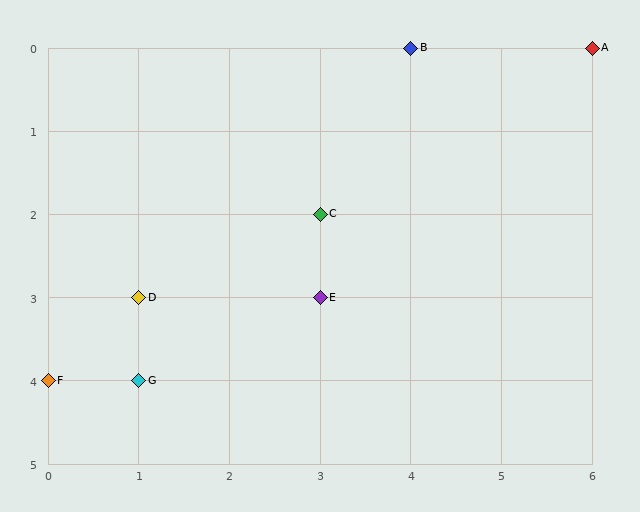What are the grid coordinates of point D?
Point D is at grid coordinates (1, 3).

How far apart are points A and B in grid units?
Points A and B are 2 columns apart.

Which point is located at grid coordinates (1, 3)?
Point D is at (1, 3).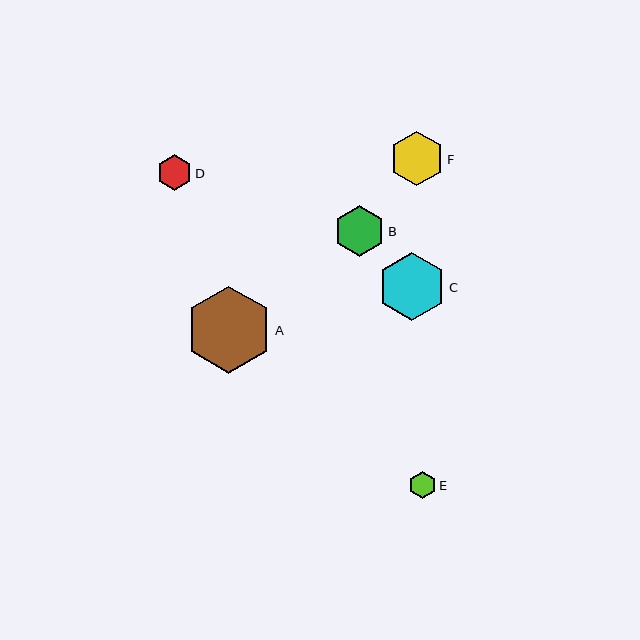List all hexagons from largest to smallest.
From largest to smallest: A, C, F, B, D, E.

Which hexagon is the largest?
Hexagon A is the largest with a size of approximately 87 pixels.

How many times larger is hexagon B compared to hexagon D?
Hexagon B is approximately 1.4 times the size of hexagon D.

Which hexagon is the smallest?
Hexagon E is the smallest with a size of approximately 27 pixels.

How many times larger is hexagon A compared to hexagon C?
Hexagon A is approximately 1.3 times the size of hexagon C.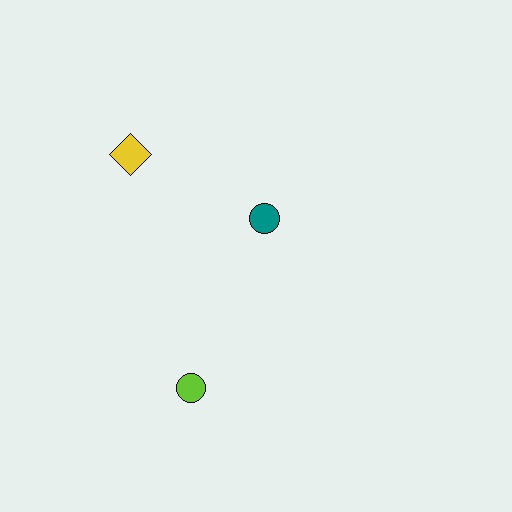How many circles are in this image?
There are 2 circles.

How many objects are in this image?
There are 3 objects.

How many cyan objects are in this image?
There are no cyan objects.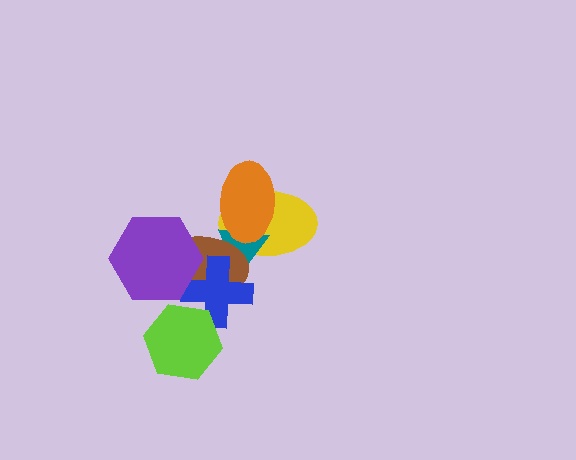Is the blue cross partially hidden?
Yes, it is partially covered by another shape.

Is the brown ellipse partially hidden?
Yes, it is partially covered by another shape.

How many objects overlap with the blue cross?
4 objects overlap with the blue cross.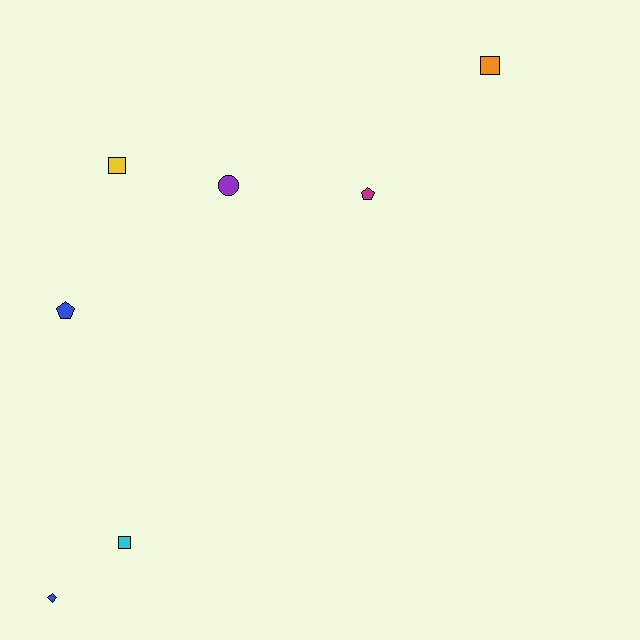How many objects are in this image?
There are 7 objects.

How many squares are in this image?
There are 3 squares.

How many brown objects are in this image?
There are no brown objects.